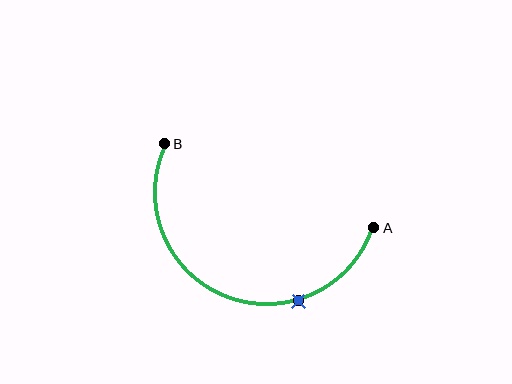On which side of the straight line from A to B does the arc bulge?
The arc bulges below the straight line connecting A and B.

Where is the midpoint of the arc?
The arc midpoint is the point on the curve farthest from the straight line joining A and B. It sits below that line.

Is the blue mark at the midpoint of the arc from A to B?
No. The blue mark lies on the arc but is closer to endpoint A. The arc midpoint would be at the point on the curve equidistant along the arc from both A and B.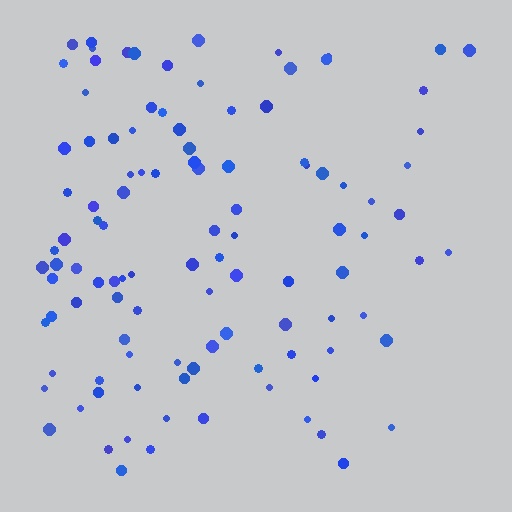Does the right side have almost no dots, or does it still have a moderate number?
Still a moderate number, just noticeably fewer than the left.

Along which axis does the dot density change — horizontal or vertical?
Horizontal.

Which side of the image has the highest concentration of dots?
The left.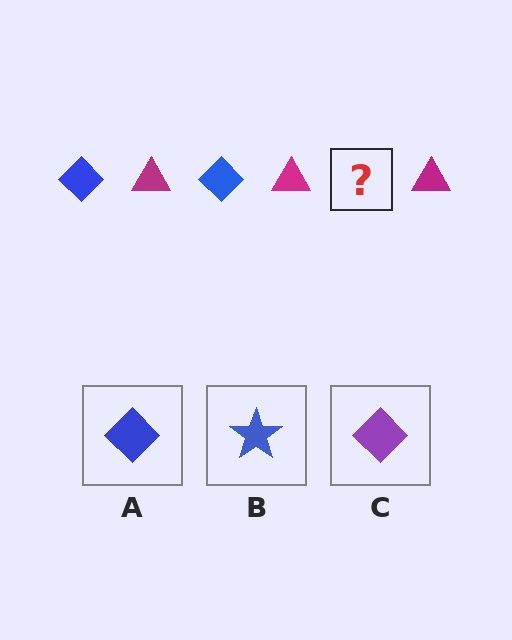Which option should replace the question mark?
Option A.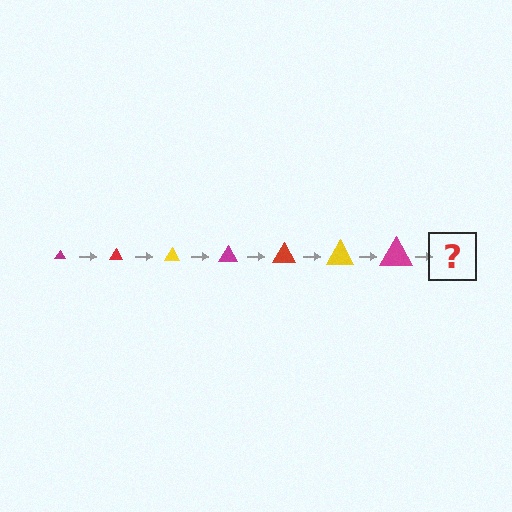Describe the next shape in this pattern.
It should be a red triangle, larger than the previous one.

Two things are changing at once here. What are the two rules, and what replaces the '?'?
The two rules are that the triangle grows larger each step and the color cycles through magenta, red, and yellow. The '?' should be a red triangle, larger than the previous one.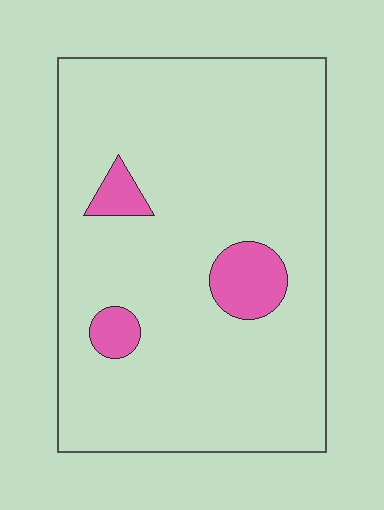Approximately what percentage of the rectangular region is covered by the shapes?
Approximately 10%.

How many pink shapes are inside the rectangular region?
3.